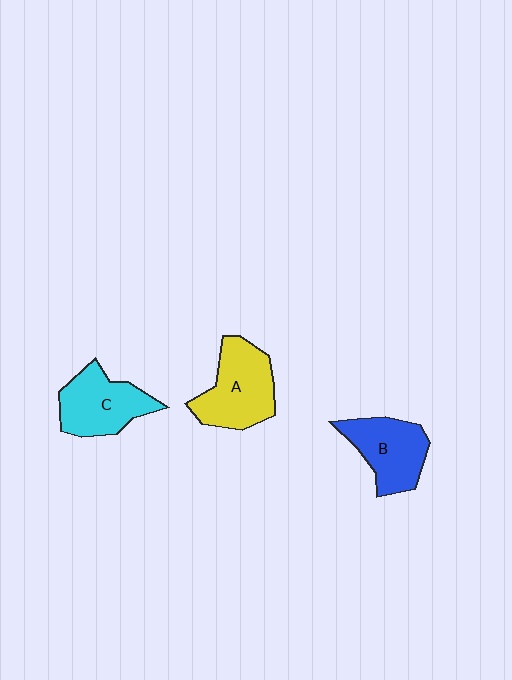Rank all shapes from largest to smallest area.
From largest to smallest: A (yellow), C (cyan), B (blue).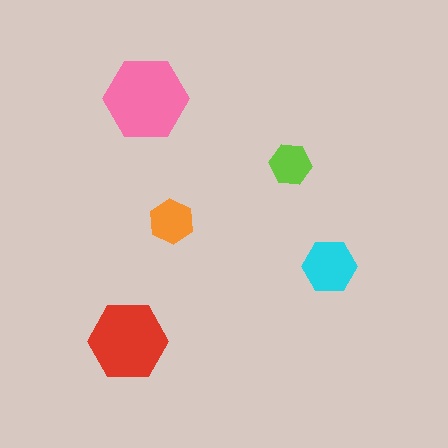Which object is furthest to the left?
The red hexagon is leftmost.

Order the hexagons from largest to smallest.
the pink one, the red one, the cyan one, the orange one, the lime one.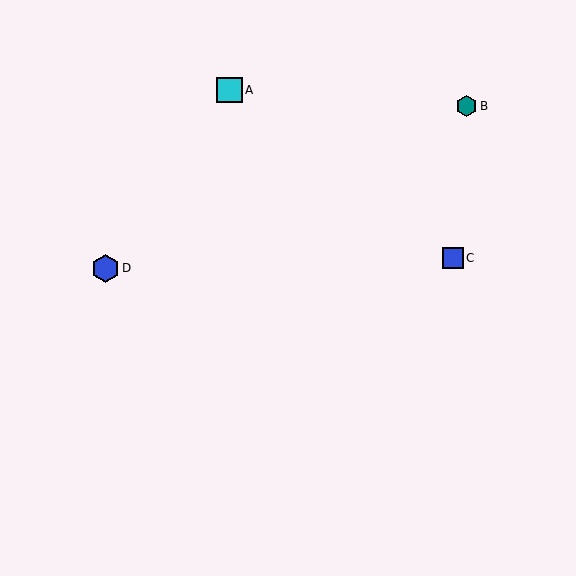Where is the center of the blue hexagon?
The center of the blue hexagon is at (106, 268).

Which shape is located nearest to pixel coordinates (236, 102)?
The cyan square (labeled A) at (229, 90) is nearest to that location.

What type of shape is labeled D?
Shape D is a blue hexagon.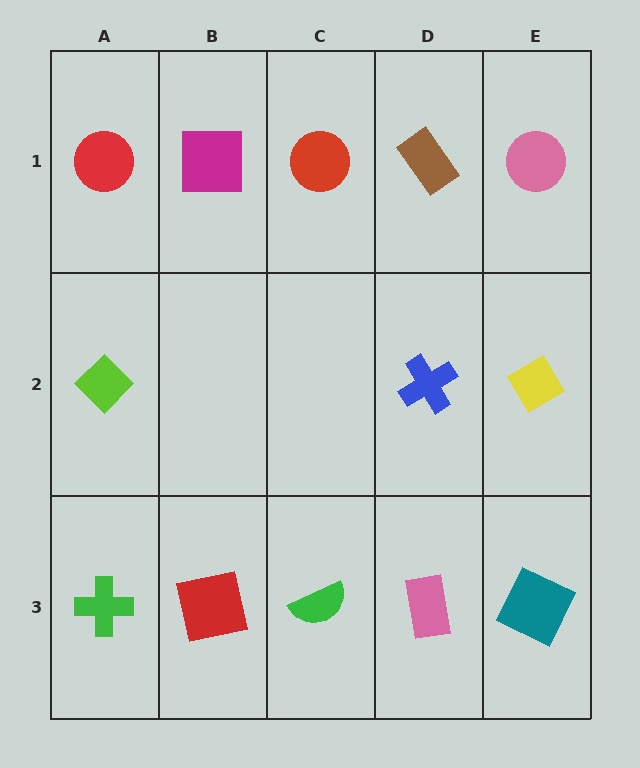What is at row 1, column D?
A brown rectangle.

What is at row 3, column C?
A green semicircle.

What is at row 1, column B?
A magenta square.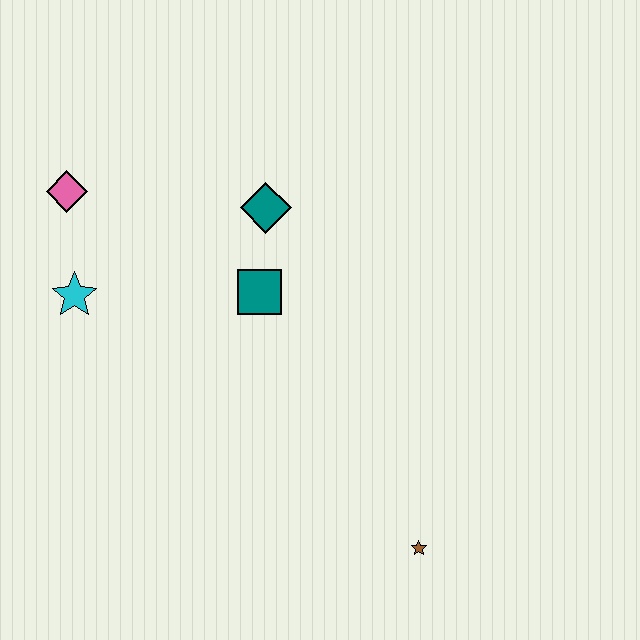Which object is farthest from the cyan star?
The brown star is farthest from the cyan star.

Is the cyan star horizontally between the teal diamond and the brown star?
No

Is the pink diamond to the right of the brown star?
No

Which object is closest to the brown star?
The teal square is closest to the brown star.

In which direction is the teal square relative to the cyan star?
The teal square is to the right of the cyan star.